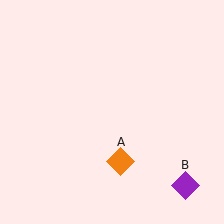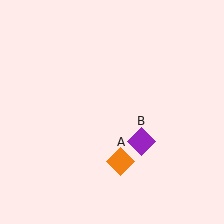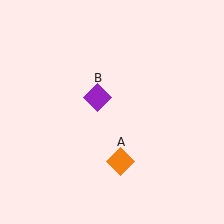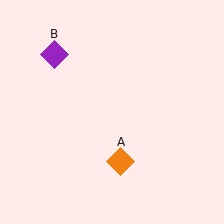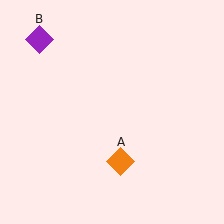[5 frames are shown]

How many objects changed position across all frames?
1 object changed position: purple diamond (object B).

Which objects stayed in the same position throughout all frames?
Orange diamond (object A) remained stationary.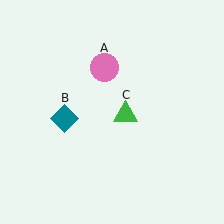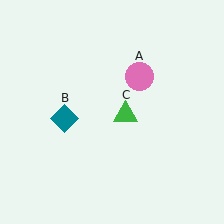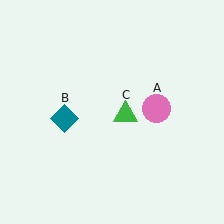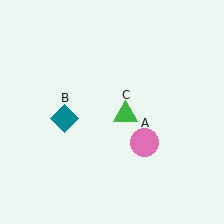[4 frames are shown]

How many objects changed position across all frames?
1 object changed position: pink circle (object A).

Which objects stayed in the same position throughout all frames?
Teal diamond (object B) and green triangle (object C) remained stationary.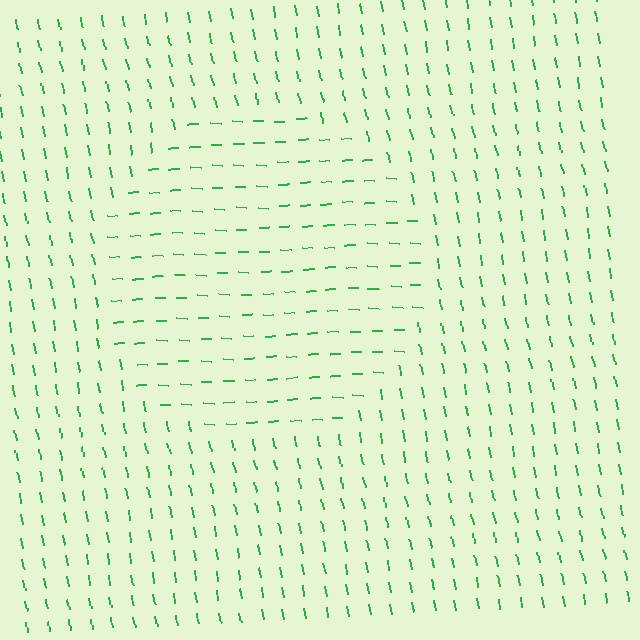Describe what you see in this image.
The image is filled with small green line segments. A circle region in the image has lines oriented differently from the surrounding lines, creating a visible texture boundary.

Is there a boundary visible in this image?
Yes, there is a texture boundary formed by a change in line orientation.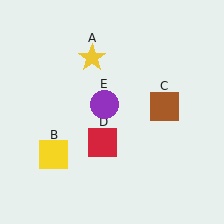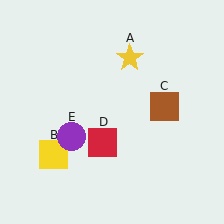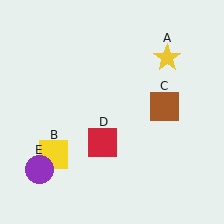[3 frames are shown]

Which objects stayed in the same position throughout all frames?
Yellow square (object B) and brown square (object C) and red square (object D) remained stationary.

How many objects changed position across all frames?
2 objects changed position: yellow star (object A), purple circle (object E).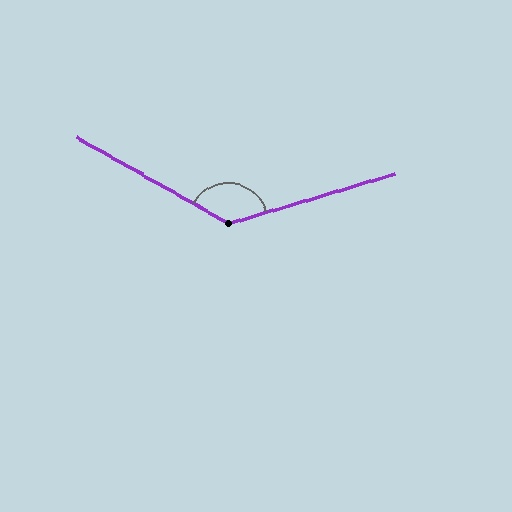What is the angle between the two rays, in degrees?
Approximately 134 degrees.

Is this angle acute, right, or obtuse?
It is obtuse.